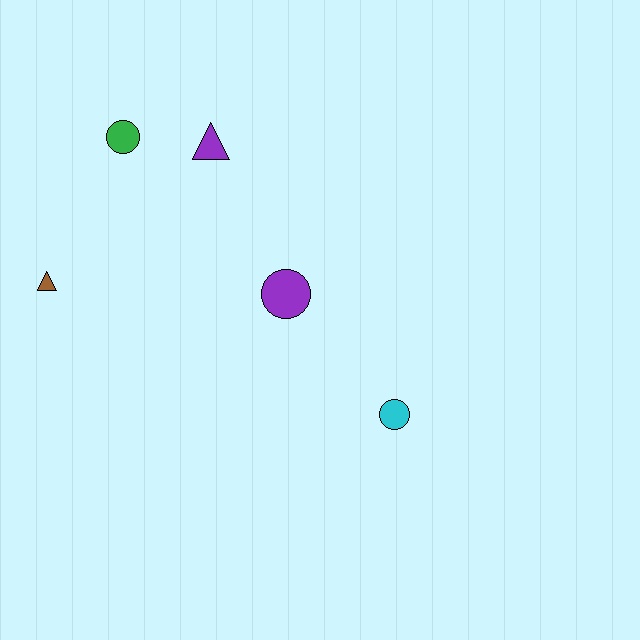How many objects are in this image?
There are 5 objects.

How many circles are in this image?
There are 3 circles.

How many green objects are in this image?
There is 1 green object.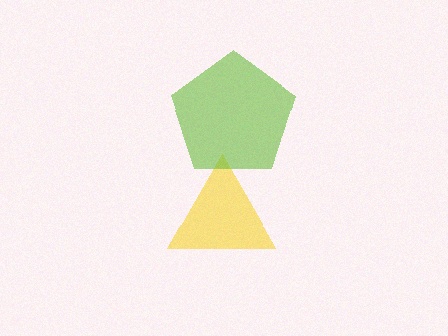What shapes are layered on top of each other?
The layered shapes are: a yellow triangle, a lime pentagon.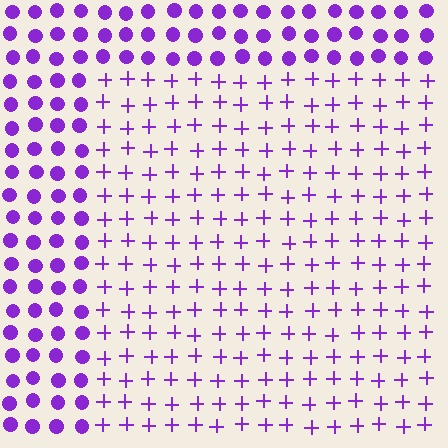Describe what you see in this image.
The image is filled with small purple elements arranged in a uniform grid. A rectangle-shaped region contains plus signs, while the surrounding area contains circles. The boundary is defined purely by the change in element shape.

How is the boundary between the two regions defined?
The boundary is defined by a change in element shape: plus signs inside vs. circles outside. All elements share the same color and spacing.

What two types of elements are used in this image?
The image uses plus signs inside the rectangle region and circles outside it.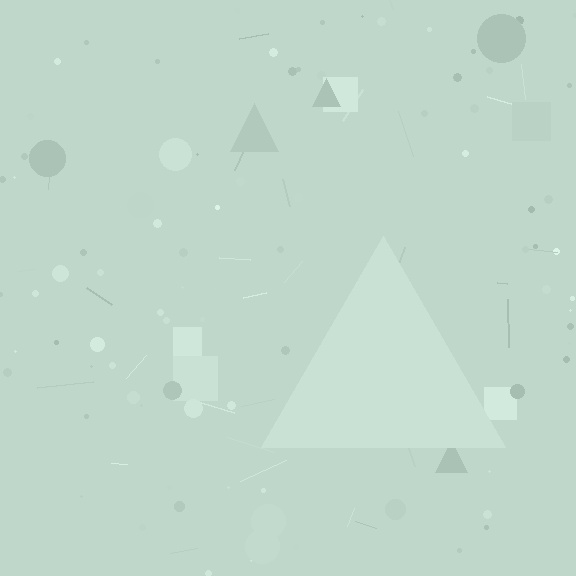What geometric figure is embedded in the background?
A triangle is embedded in the background.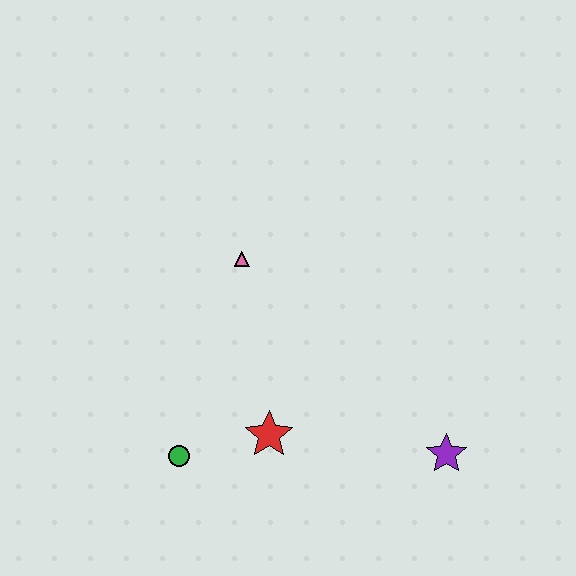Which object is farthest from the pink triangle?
The purple star is farthest from the pink triangle.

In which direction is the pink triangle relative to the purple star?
The pink triangle is to the left of the purple star.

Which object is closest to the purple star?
The red star is closest to the purple star.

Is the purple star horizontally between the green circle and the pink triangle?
No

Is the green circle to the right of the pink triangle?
No